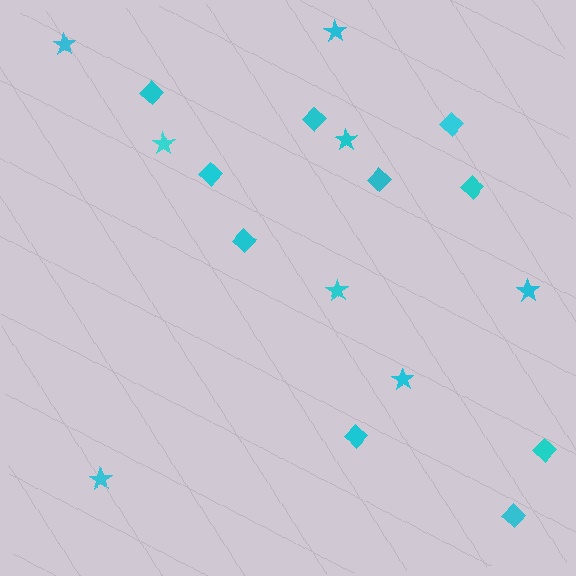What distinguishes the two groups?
There are 2 groups: one group of stars (8) and one group of diamonds (10).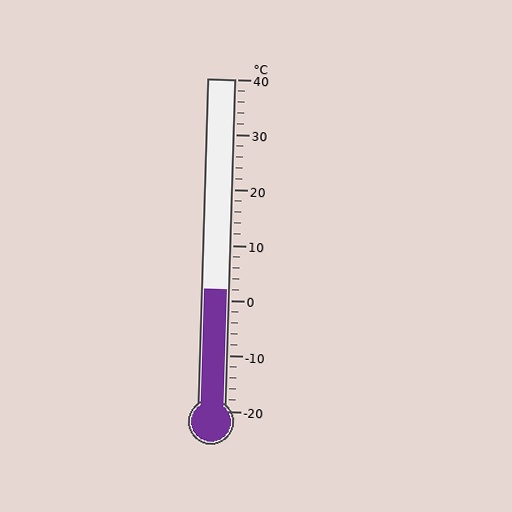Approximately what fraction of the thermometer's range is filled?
The thermometer is filled to approximately 35% of its range.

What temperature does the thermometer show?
The thermometer shows approximately 2°C.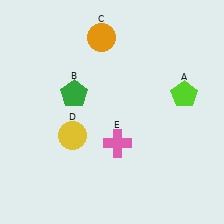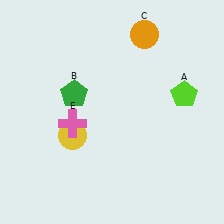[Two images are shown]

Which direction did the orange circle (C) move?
The orange circle (C) moved right.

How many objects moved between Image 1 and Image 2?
2 objects moved between the two images.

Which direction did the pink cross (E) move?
The pink cross (E) moved left.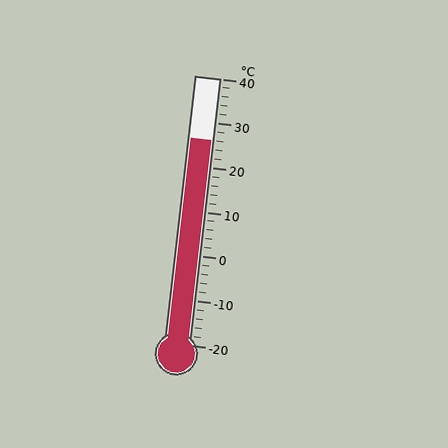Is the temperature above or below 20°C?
The temperature is above 20°C.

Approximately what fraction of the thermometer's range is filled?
The thermometer is filled to approximately 75% of its range.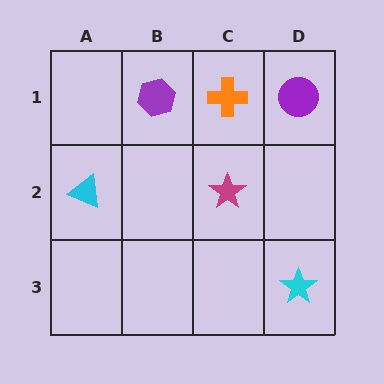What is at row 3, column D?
A cyan star.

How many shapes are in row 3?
1 shape.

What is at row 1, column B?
A purple hexagon.